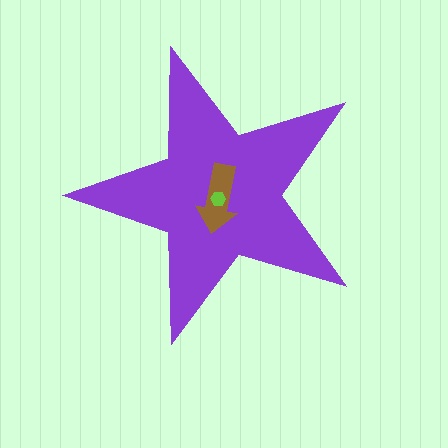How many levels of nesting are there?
3.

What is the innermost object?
The lime hexagon.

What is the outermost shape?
The purple star.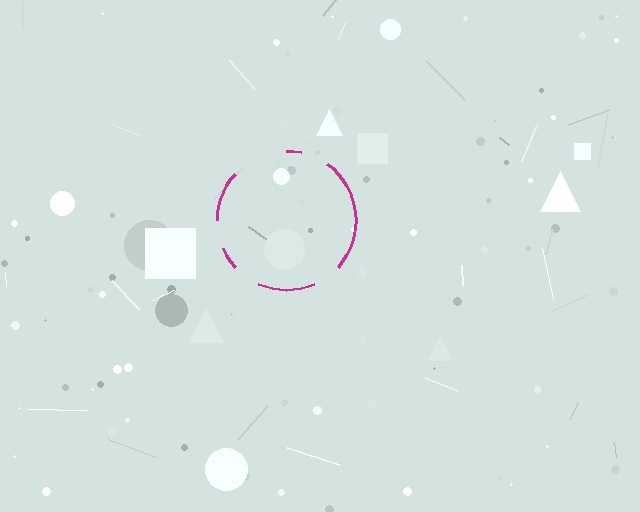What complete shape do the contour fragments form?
The contour fragments form a circle.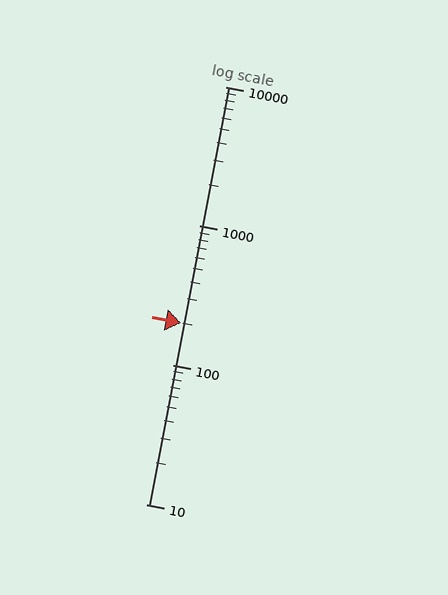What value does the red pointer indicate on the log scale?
The pointer indicates approximately 200.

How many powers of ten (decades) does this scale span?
The scale spans 3 decades, from 10 to 10000.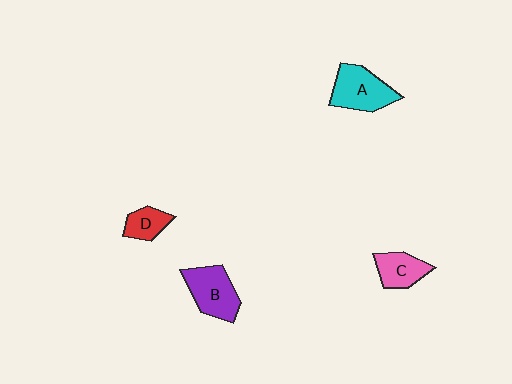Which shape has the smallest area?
Shape D (red).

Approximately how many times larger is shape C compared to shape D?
Approximately 1.3 times.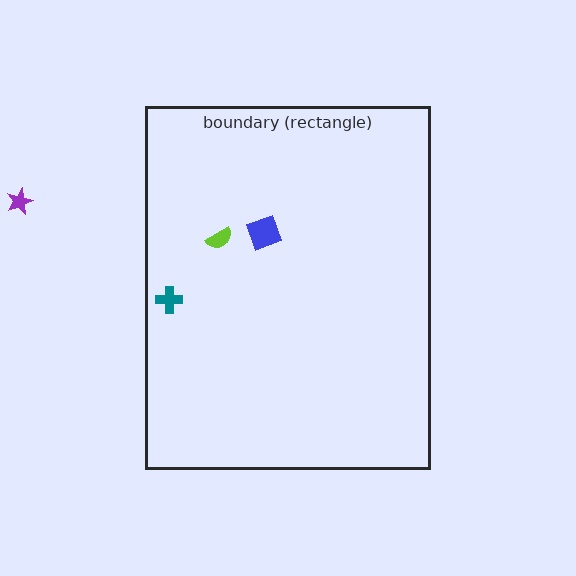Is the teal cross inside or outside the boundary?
Inside.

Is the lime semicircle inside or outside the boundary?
Inside.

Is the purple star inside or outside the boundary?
Outside.